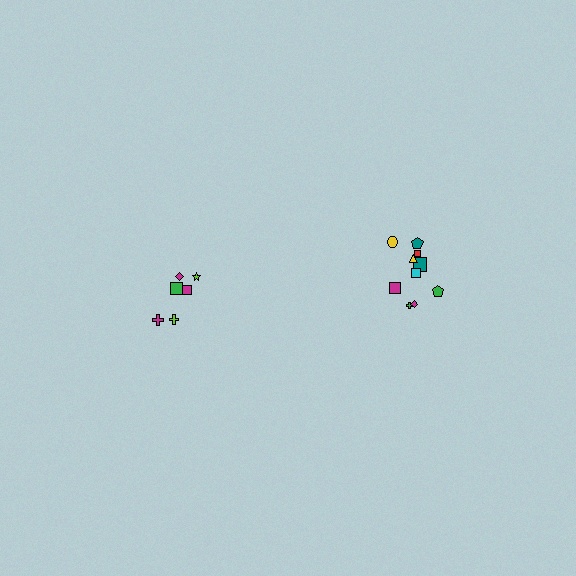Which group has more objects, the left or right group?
The right group.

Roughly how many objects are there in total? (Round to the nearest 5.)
Roughly 15 objects in total.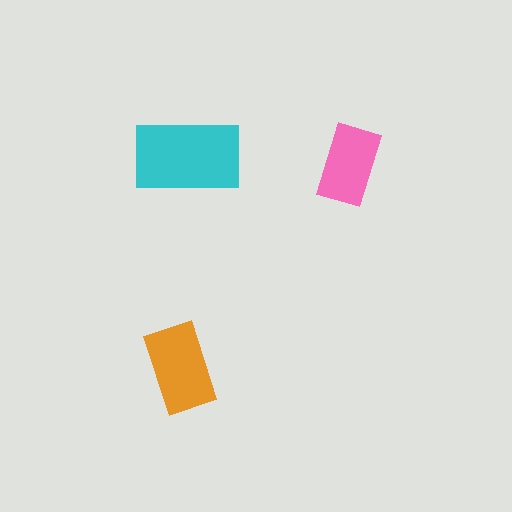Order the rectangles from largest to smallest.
the cyan one, the orange one, the pink one.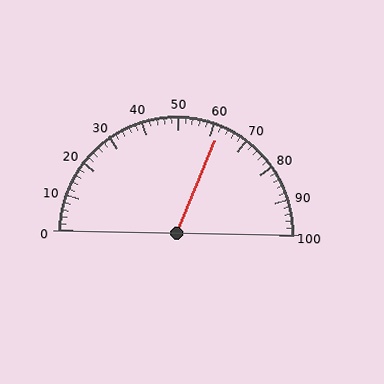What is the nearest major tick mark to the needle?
The nearest major tick mark is 60.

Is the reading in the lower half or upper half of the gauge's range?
The reading is in the upper half of the range (0 to 100).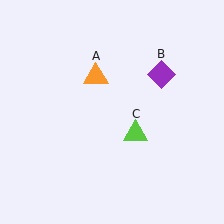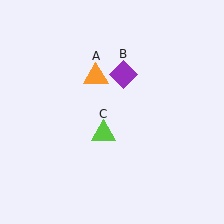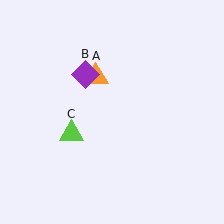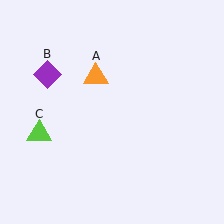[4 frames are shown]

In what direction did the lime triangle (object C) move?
The lime triangle (object C) moved left.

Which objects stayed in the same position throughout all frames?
Orange triangle (object A) remained stationary.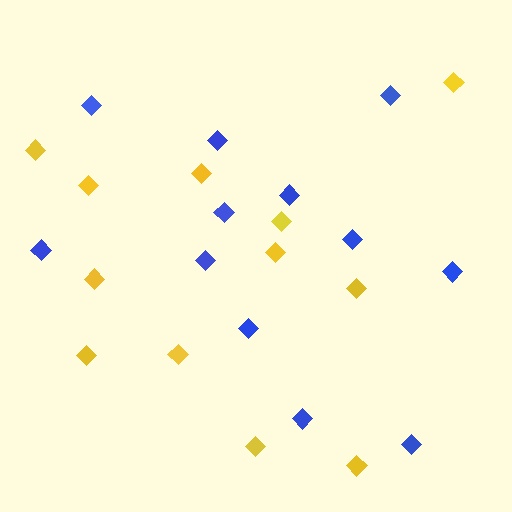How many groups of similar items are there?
There are 2 groups: one group of blue diamonds (12) and one group of yellow diamonds (12).